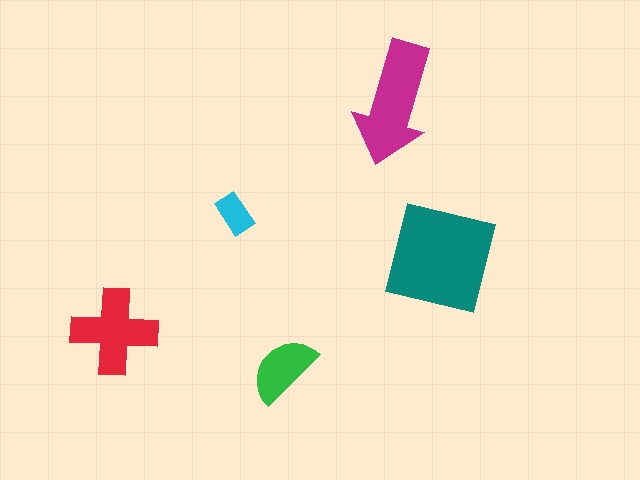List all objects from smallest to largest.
The cyan rectangle, the green semicircle, the red cross, the magenta arrow, the teal square.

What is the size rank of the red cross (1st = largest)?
3rd.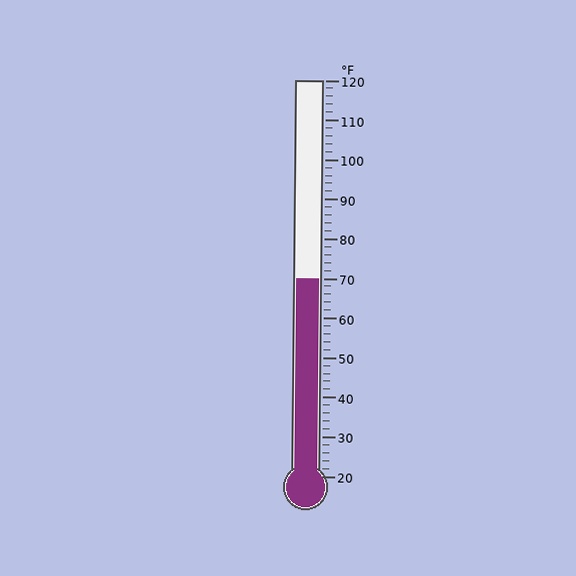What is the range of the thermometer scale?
The thermometer scale ranges from 20°F to 120°F.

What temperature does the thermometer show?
The thermometer shows approximately 70°F.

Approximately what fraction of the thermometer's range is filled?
The thermometer is filled to approximately 50% of its range.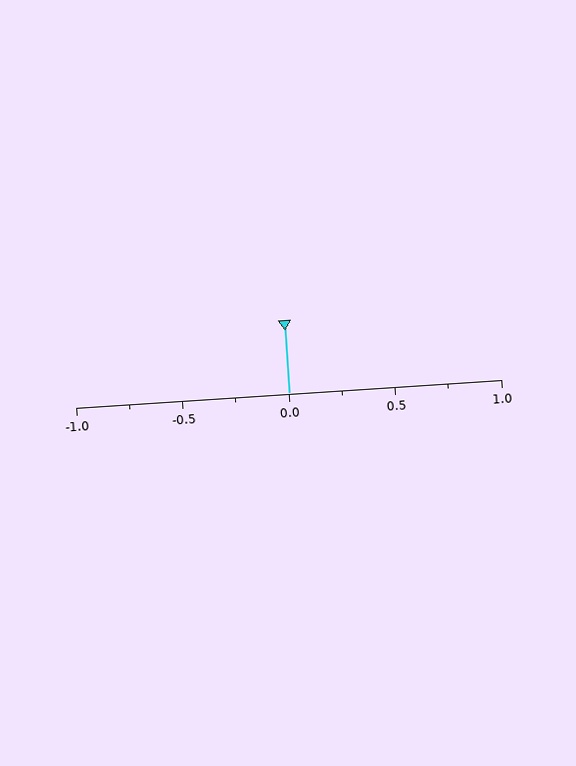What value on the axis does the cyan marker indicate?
The marker indicates approximately 0.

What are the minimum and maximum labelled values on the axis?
The axis runs from -1.0 to 1.0.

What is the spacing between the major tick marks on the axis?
The major ticks are spaced 0.5 apart.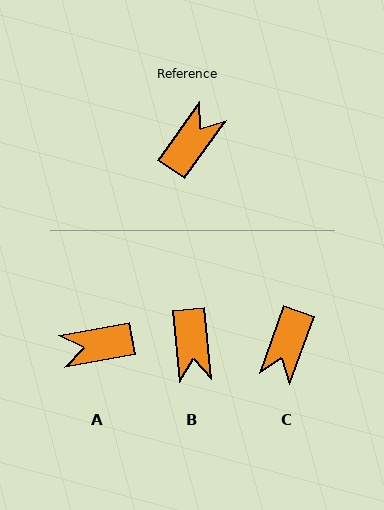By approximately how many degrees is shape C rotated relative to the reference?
Approximately 164 degrees clockwise.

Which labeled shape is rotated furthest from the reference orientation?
C, about 164 degrees away.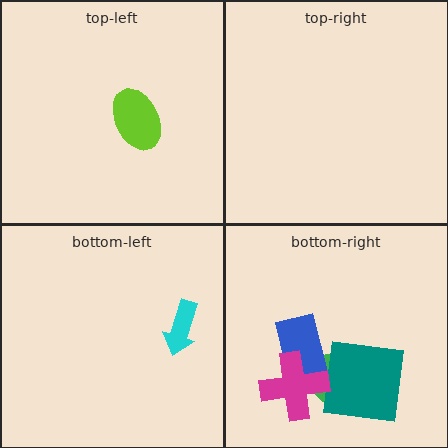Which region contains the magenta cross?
The bottom-right region.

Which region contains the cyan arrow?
The bottom-left region.